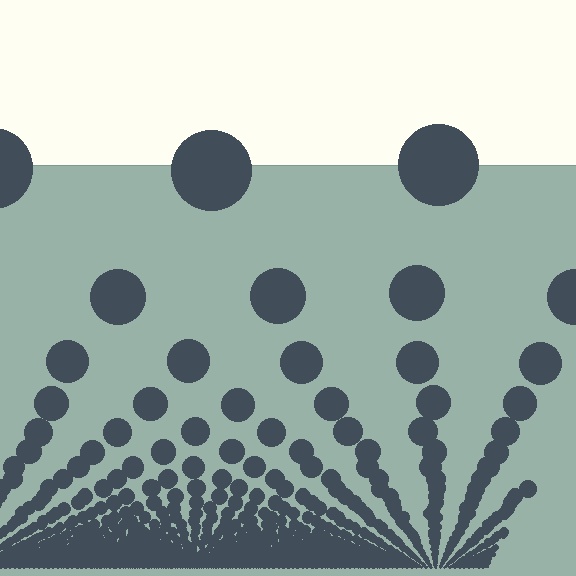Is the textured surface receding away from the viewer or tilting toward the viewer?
The surface appears to tilt toward the viewer. Texture elements get larger and sparser toward the top.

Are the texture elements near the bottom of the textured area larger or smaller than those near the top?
Smaller. The gradient is inverted — elements near the bottom are smaller and denser.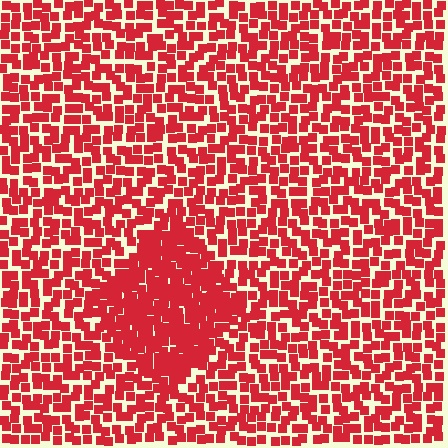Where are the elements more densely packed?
The elements are more densely packed inside the diamond boundary.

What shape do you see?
I see a diamond.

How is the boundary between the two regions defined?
The boundary is defined by a change in element density (approximately 1.8x ratio). All elements are the same color, size, and shape.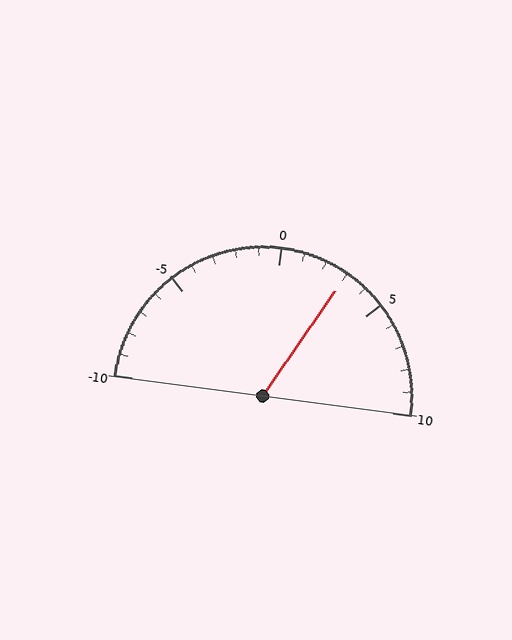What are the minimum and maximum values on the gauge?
The gauge ranges from -10 to 10.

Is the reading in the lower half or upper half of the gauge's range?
The reading is in the upper half of the range (-10 to 10).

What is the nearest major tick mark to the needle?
The nearest major tick mark is 5.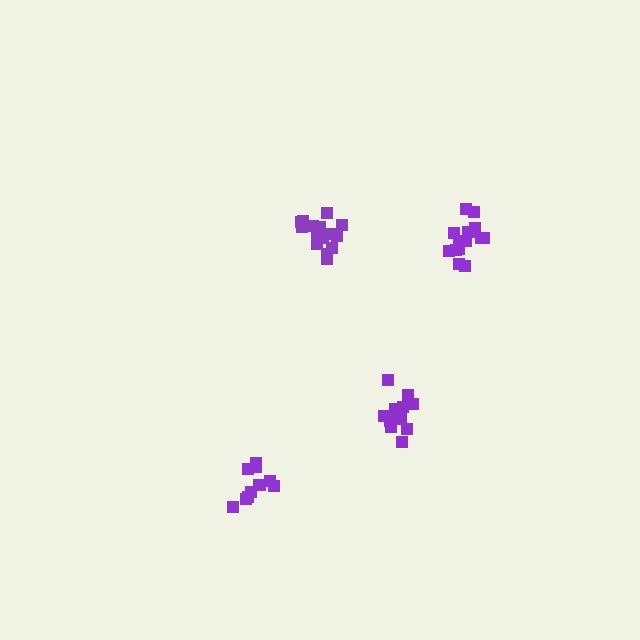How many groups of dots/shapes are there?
There are 4 groups.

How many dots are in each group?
Group 1: 14 dots, Group 2: 15 dots, Group 3: 12 dots, Group 4: 10 dots (51 total).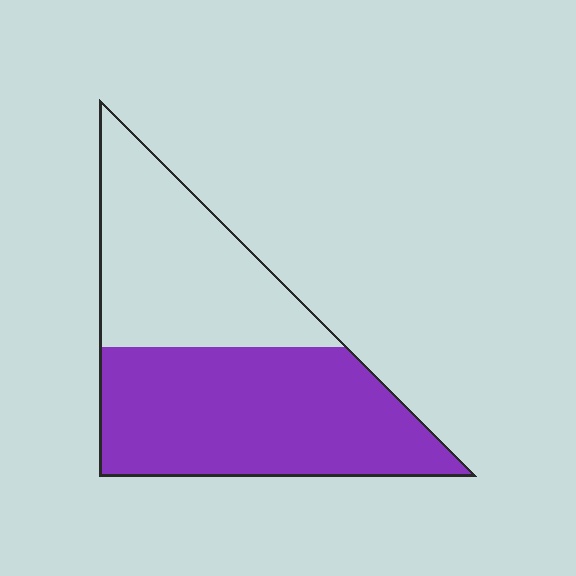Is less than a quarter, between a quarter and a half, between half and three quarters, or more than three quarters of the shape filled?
Between half and three quarters.